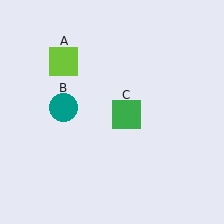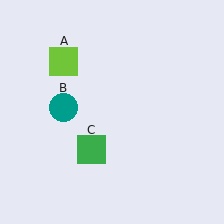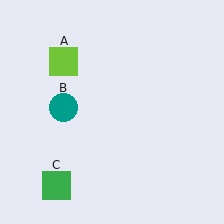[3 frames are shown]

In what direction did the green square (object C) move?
The green square (object C) moved down and to the left.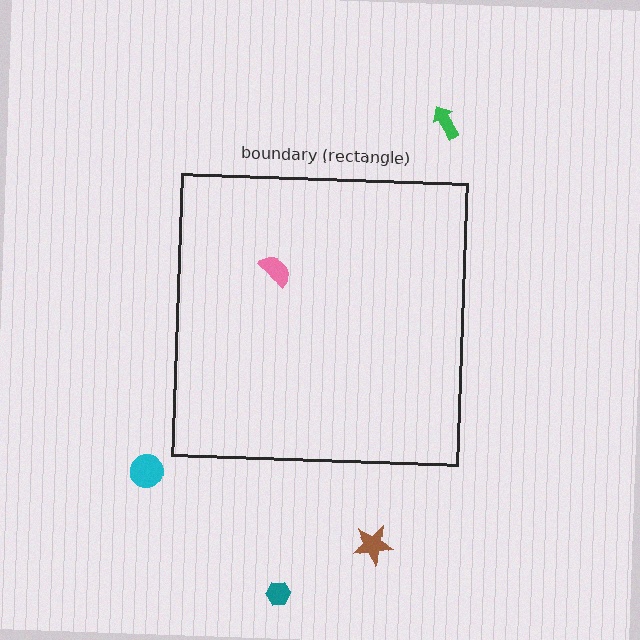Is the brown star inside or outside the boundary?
Outside.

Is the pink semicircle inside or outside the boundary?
Inside.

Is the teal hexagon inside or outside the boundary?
Outside.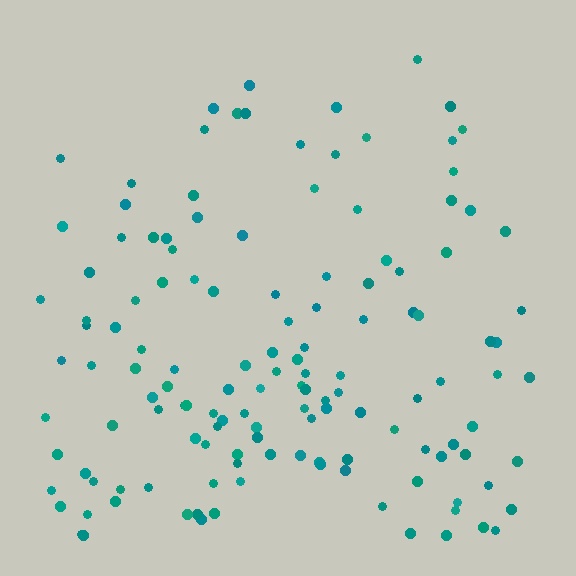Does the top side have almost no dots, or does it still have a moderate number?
Still a moderate number, just noticeably fewer than the bottom.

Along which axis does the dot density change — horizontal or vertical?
Vertical.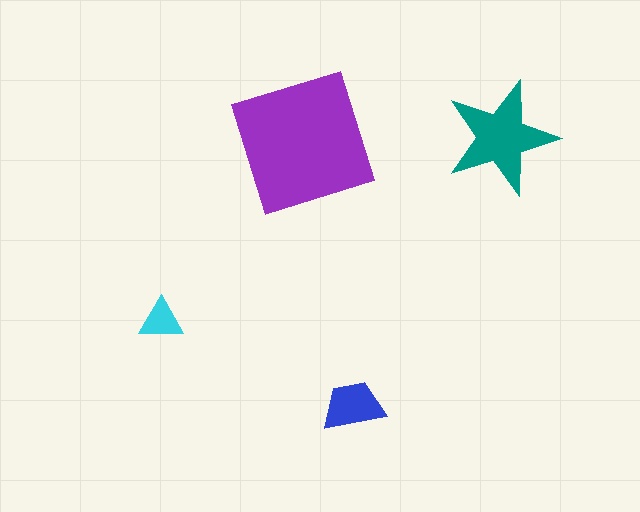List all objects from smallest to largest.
The cyan triangle, the blue trapezoid, the teal star, the purple square.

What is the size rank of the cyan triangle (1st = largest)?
4th.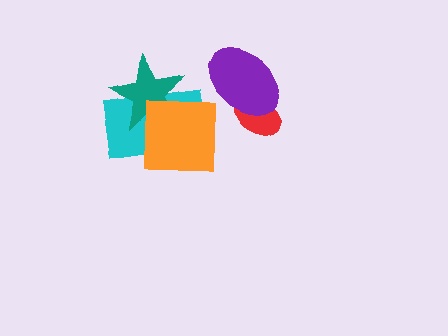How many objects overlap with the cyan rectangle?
2 objects overlap with the cyan rectangle.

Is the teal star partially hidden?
Yes, it is partially covered by another shape.